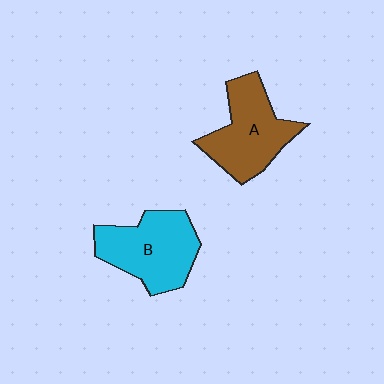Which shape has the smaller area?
Shape A (brown).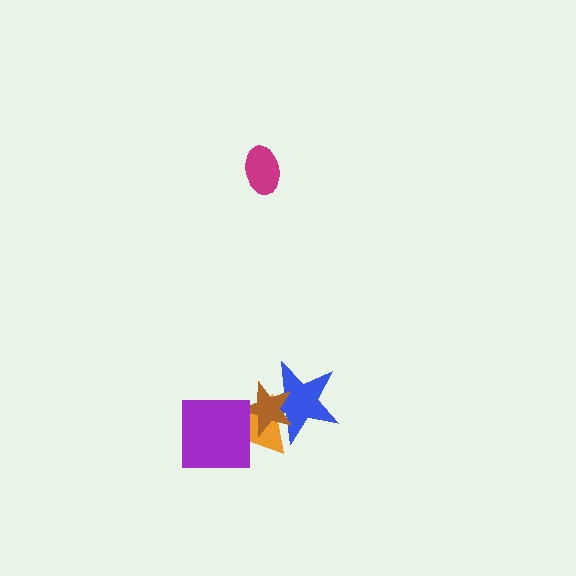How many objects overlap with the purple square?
1 object overlaps with the purple square.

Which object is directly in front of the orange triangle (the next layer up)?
The blue star is directly in front of the orange triangle.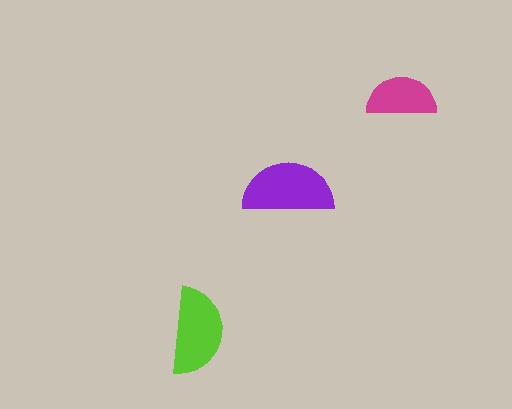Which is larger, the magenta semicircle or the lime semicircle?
The lime one.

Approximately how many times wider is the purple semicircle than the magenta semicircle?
About 1.5 times wider.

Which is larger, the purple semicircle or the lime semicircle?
The purple one.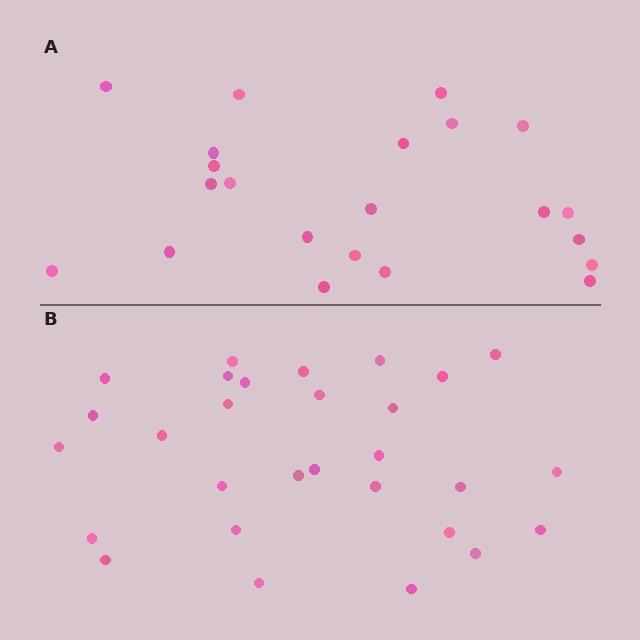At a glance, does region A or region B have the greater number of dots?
Region B (the bottom region) has more dots.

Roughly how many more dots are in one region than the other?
Region B has roughly 8 or so more dots than region A.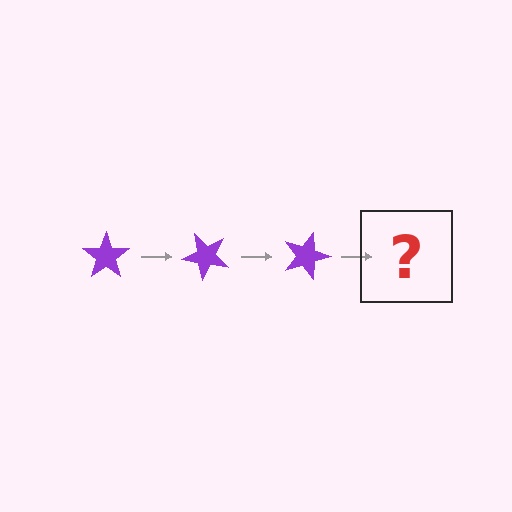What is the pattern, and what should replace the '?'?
The pattern is that the star rotates 45 degrees each step. The '?' should be a purple star rotated 135 degrees.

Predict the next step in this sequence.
The next step is a purple star rotated 135 degrees.